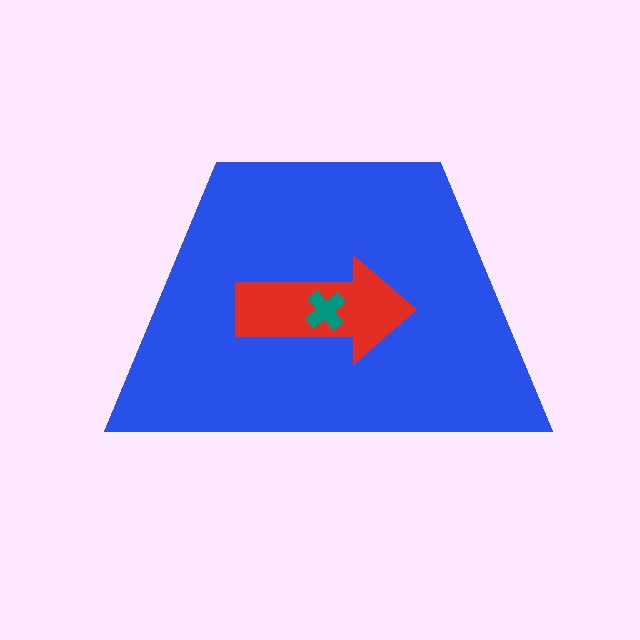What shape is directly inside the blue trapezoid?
The red arrow.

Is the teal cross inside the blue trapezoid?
Yes.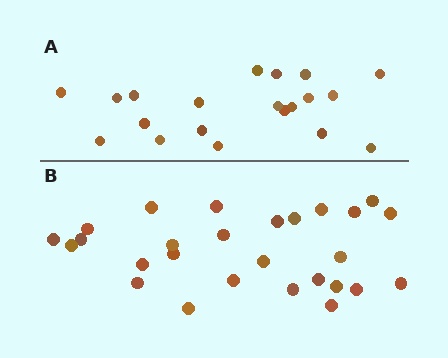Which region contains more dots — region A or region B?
Region B (the bottom region) has more dots.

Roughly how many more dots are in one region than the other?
Region B has roughly 8 or so more dots than region A.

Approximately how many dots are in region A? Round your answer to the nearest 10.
About 20 dots.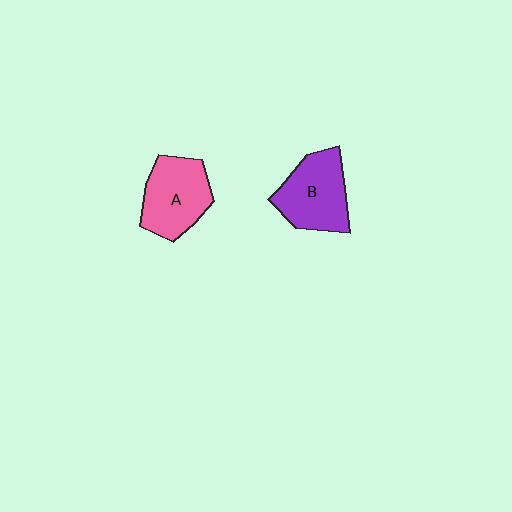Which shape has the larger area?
Shape B (purple).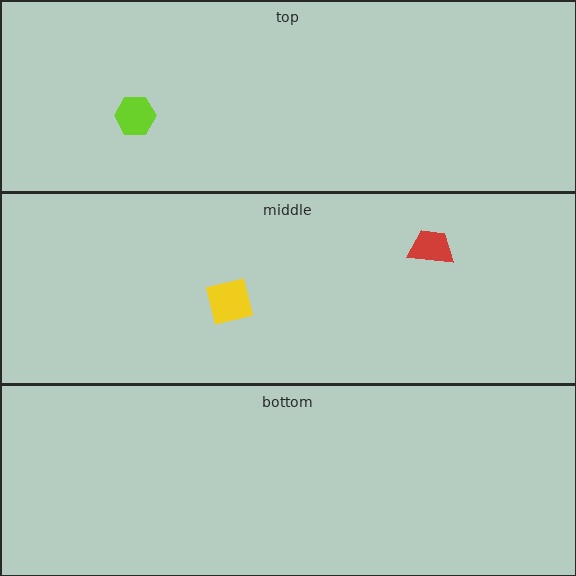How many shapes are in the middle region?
2.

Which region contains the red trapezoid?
The middle region.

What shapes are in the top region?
The lime hexagon.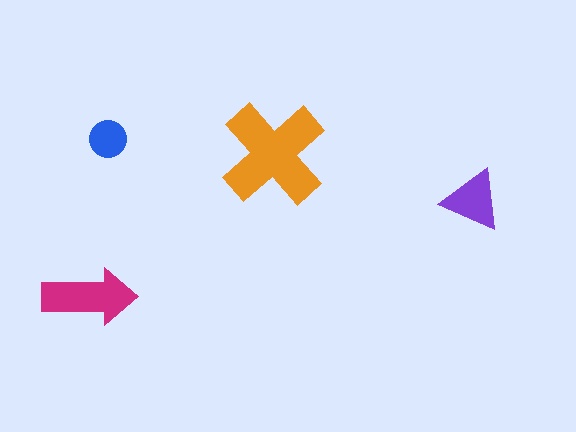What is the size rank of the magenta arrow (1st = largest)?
2nd.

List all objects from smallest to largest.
The blue circle, the purple triangle, the magenta arrow, the orange cross.